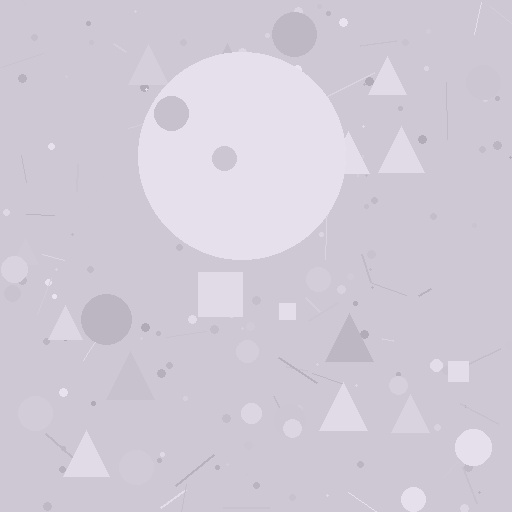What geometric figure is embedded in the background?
A circle is embedded in the background.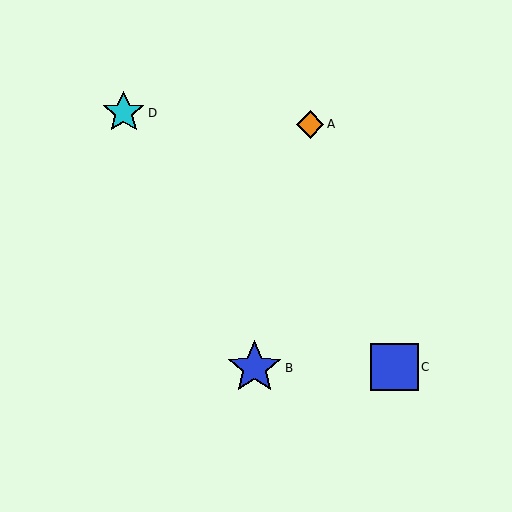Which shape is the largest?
The blue star (labeled B) is the largest.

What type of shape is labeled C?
Shape C is a blue square.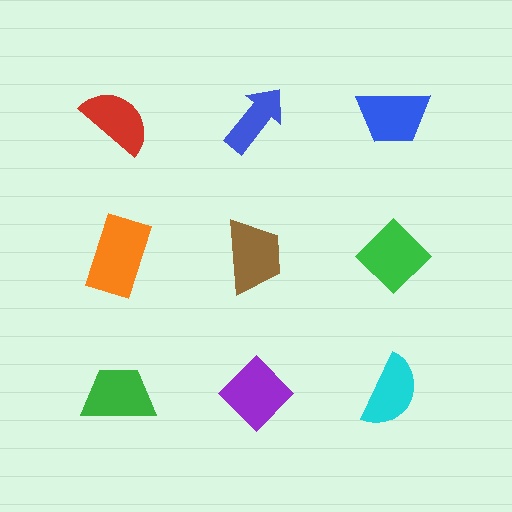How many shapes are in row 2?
3 shapes.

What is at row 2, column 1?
An orange rectangle.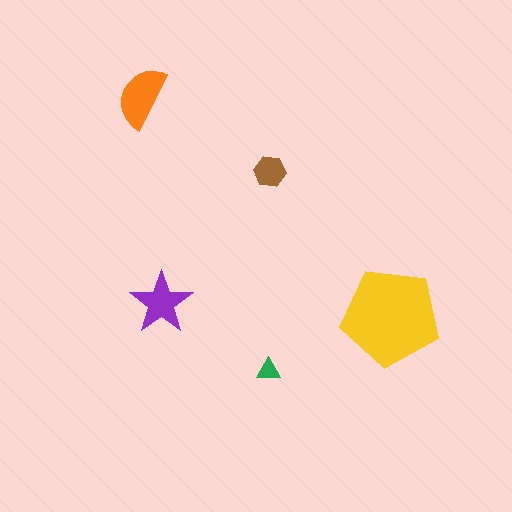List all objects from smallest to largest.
The green triangle, the brown hexagon, the purple star, the orange semicircle, the yellow pentagon.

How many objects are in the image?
There are 5 objects in the image.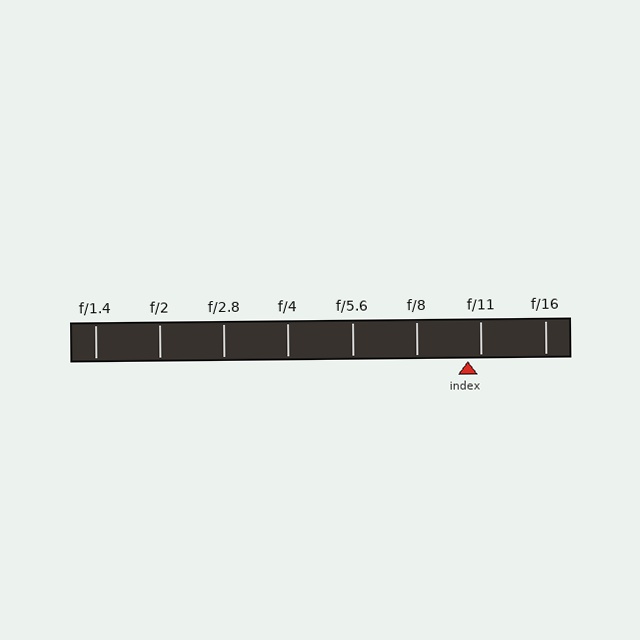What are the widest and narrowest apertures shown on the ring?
The widest aperture shown is f/1.4 and the narrowest is f/16.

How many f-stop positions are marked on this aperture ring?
There are 8 f-stop positions marked.